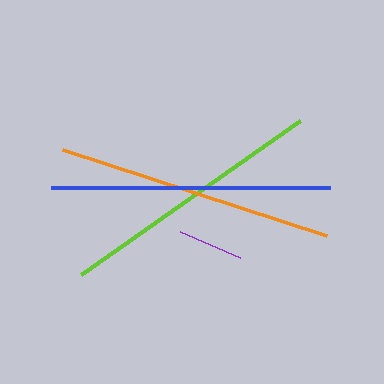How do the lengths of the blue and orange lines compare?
The blue and orange lines are approximately the same length.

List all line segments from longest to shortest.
From longest to shortest: blue, orange, lime, purple.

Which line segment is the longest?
The blue line is the longest at approximately 279 pixels.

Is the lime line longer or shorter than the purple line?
The lime line is longer than the purple line.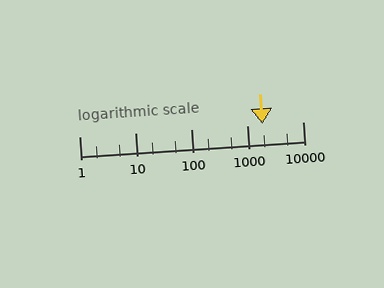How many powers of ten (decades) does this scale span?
The scale spans 4 decades, from 1 to 10000.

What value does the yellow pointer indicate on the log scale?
The pointer indicates approximately 1900.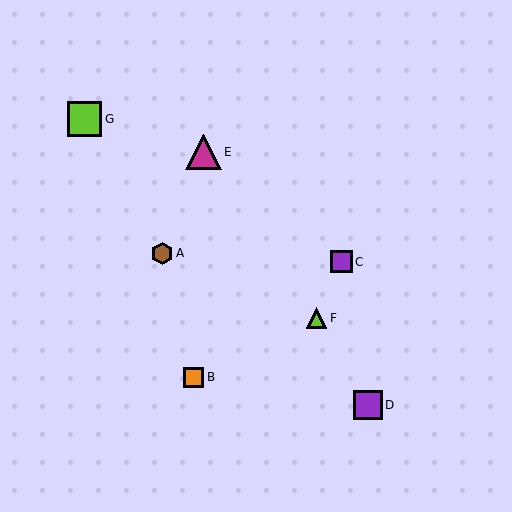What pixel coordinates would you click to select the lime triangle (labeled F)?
Click at (317, 318) to select the lime triangle F.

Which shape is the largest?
The magenta triangle (labeled E) is the largest.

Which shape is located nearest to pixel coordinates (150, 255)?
The brown hexagon (labeled A) at (162, 253) is nearest to that location.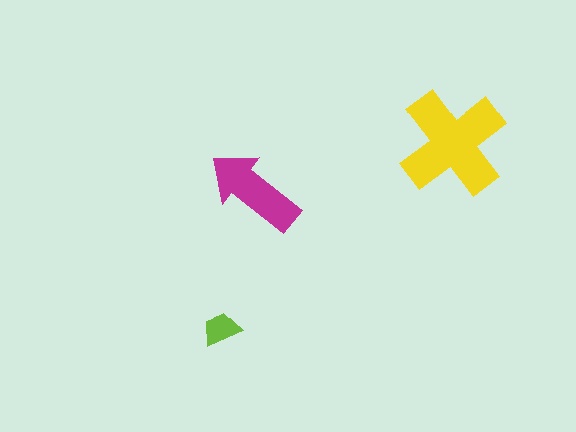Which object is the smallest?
The lime trapezoid.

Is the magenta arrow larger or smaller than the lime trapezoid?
Larger.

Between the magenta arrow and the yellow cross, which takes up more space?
The yellow cross.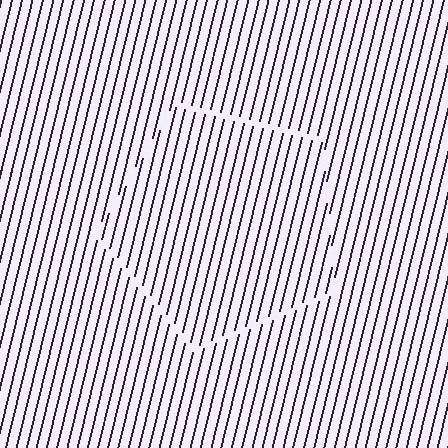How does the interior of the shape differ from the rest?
The interior of the shape contains the same grating, shifted by half a period — the contour is defined by the phase discontinuity where line-ends from the inner and outer gratings abut.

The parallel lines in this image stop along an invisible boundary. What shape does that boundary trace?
An illusory pentagon. The interior of the shape contains the same grating, shifted by half a period — the contour is defined by the phase discontinuity where line-ends from the inner and outer gratings abut.